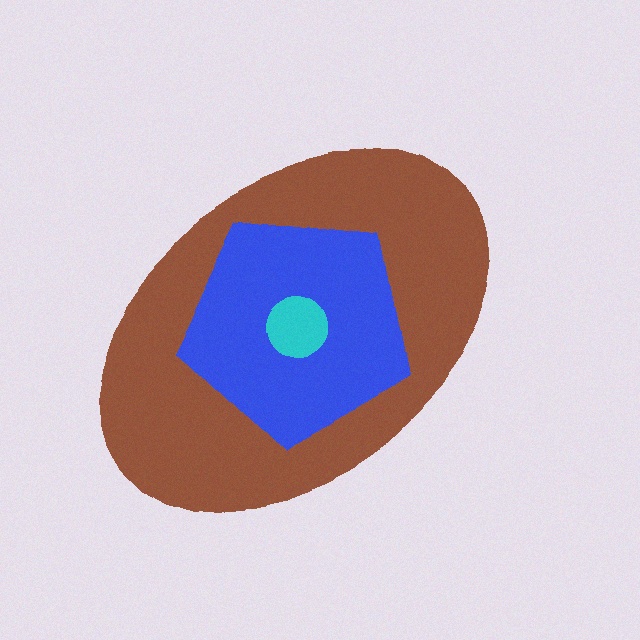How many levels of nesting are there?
3.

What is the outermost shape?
The brown ellipse.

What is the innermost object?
The cyan circle.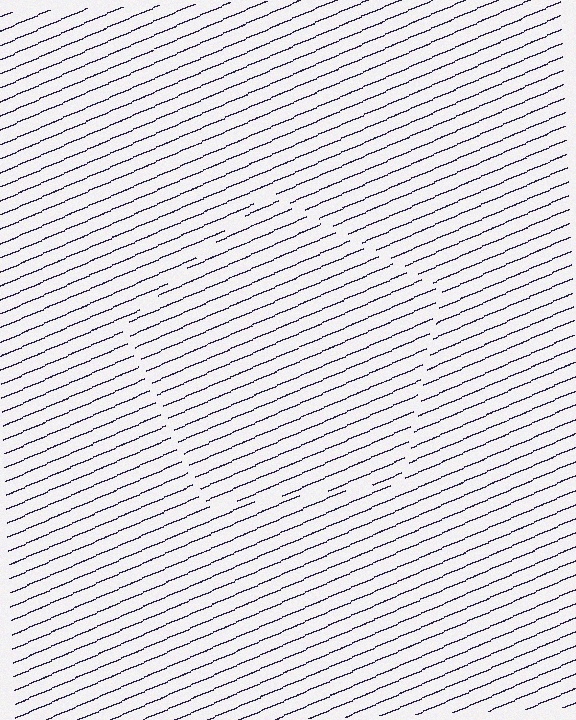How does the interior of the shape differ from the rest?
The interior of the shape contains the same grating, shifted by half a period — the contour is defined by the phase discontinuity where line-ends from the inner and outer gratings abut.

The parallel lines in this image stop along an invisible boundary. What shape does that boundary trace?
An illusory pentagon. The interior of the shape contains the same grating, shifted by half a period — the contour is defined by the phase discontinuity where line-ends from the inner and outer gratings abut.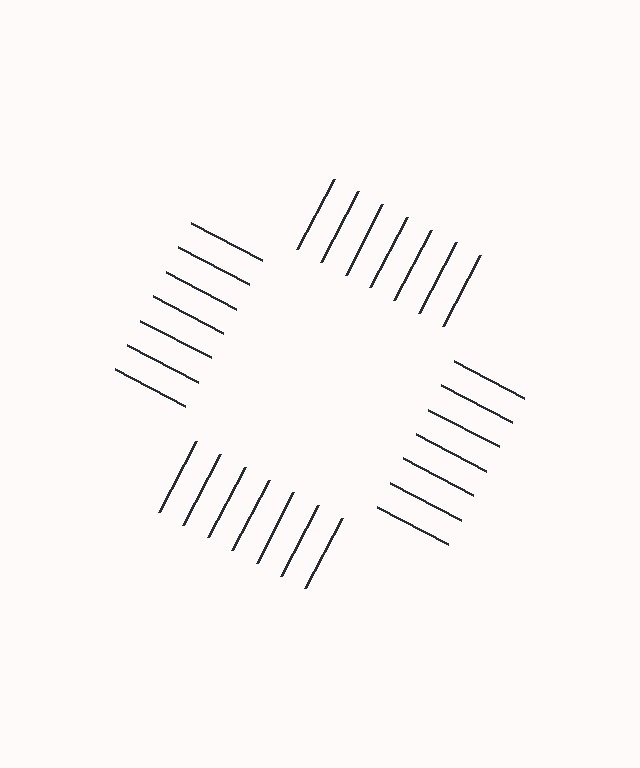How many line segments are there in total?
28 — 7 along each of the 4 edges.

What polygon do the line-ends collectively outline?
An illusory square — the line segments terminate on its edges but no continuous stroke is drawn.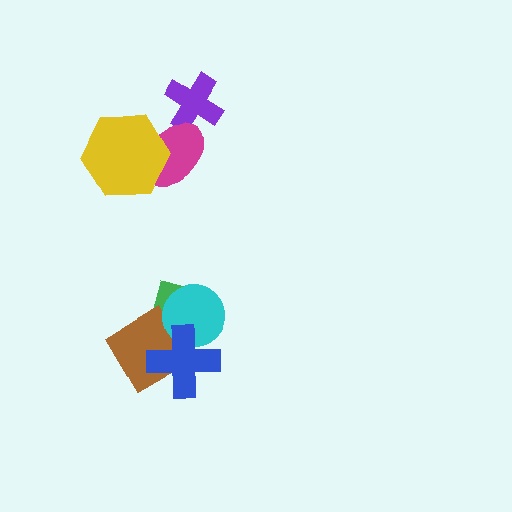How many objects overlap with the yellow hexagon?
1 object overlaps with the yellow hexagon.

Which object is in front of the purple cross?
The magenta ellipse is in front of the purple cross.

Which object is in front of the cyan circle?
The blue cross is in front of the cyan circle.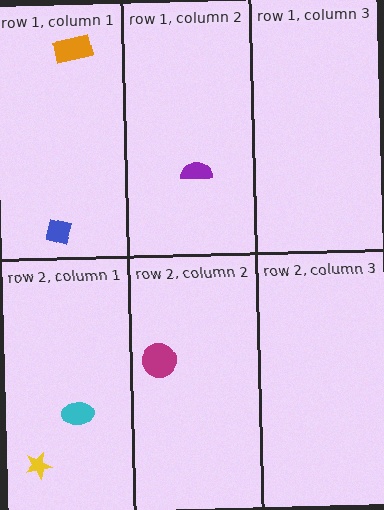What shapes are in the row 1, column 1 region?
The orange rectangle, the blue diamond.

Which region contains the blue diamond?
The row 1, column 1 region.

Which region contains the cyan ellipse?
The row 2, column 1 region.